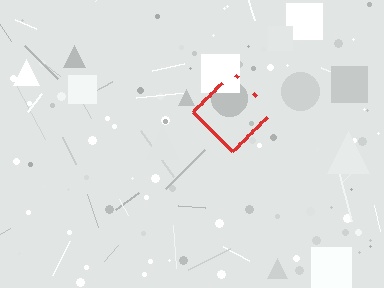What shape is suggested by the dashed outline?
The dashed outline suggests a diamond.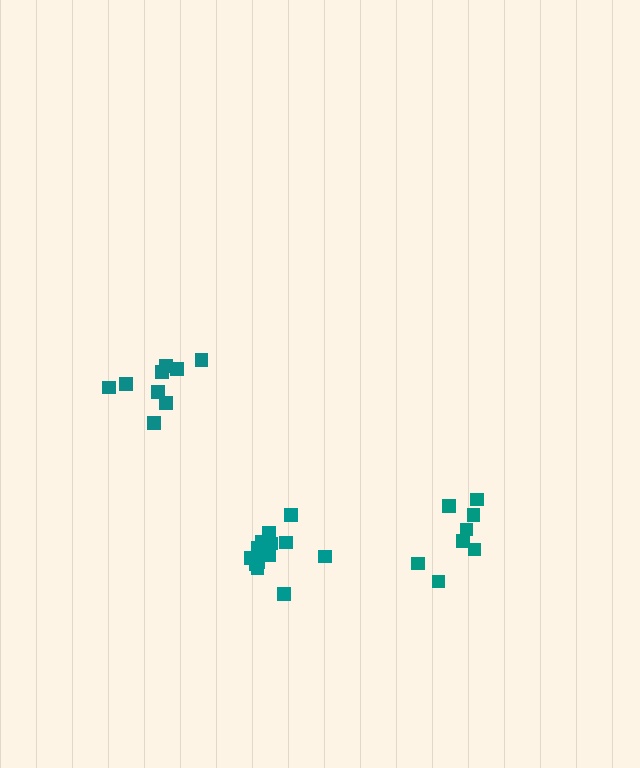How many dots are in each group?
Group 1: 14 dots, Group 2: 9 dots, Group 3: 8 dots (31 total).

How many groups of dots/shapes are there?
There are 3 groups.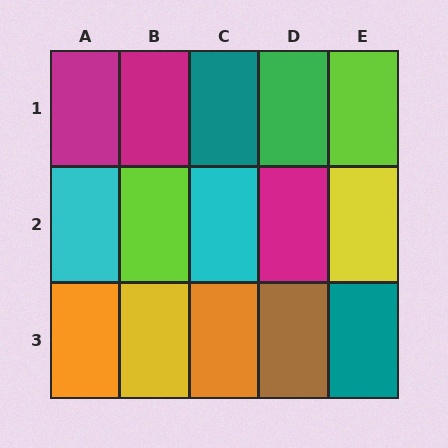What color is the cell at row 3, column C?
Orange.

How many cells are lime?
2 cells are lime.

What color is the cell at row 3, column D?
Brown.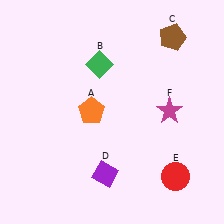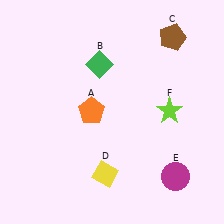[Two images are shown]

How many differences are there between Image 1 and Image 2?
There are 3 differences between the two images.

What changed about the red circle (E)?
In Image 1, E is red. In Image 2, it changed to magenta.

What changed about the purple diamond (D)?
In Image 1, D is purple. In Image 2, it changed to yellow.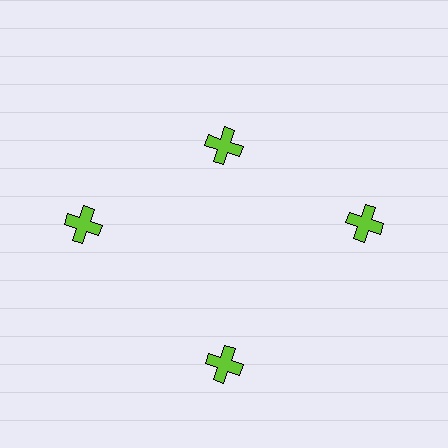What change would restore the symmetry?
The symmetry would be restored by moving it outward, back onto the ring so that all 4 crosses sit at equal angles and equal distance from the center.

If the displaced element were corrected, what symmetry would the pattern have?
It would have 4-fold rotational symmetry — the pattern would map onto itself every 90 degrees.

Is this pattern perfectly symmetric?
No. The 4 lime crosses are arranged in a ring, but one element near the 12 o'clock position is pulled inward toward the center, breaking the 4-fold rotational symmetry.